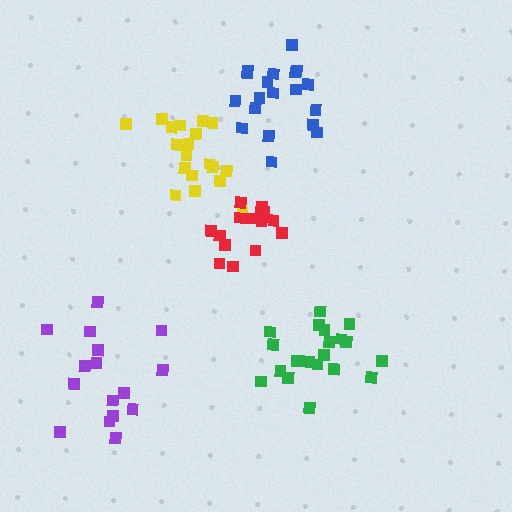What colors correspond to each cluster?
The clusters are colored: green, yellow, red, purple, blue.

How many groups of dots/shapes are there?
There are 5 groups.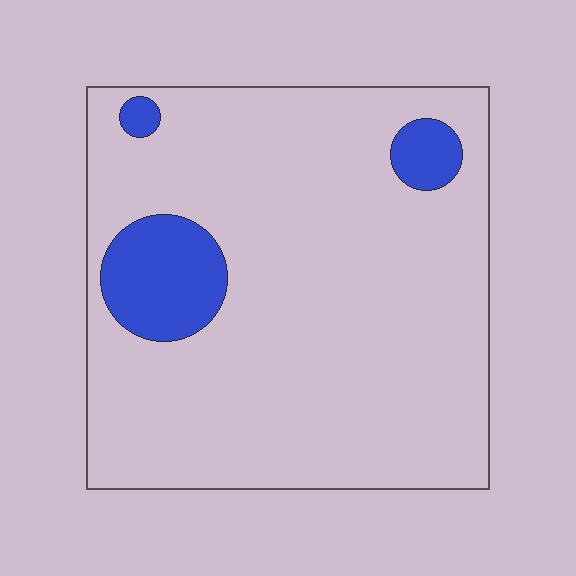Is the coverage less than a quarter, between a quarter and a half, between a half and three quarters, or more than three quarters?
Less than a quarter.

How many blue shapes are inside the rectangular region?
3.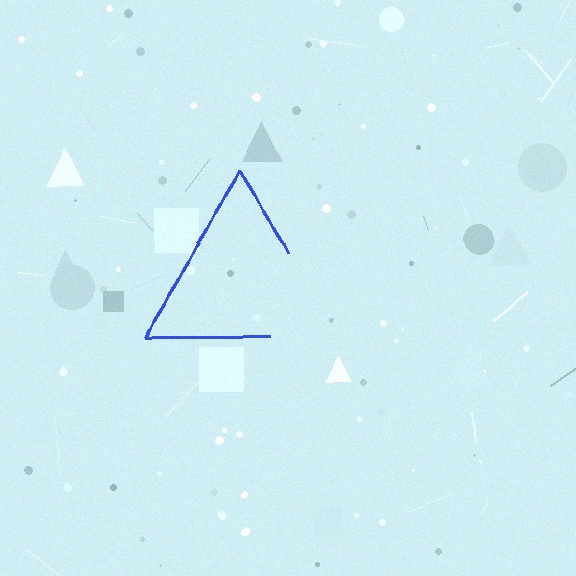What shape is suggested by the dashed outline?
The dashed outline suggests a triangle.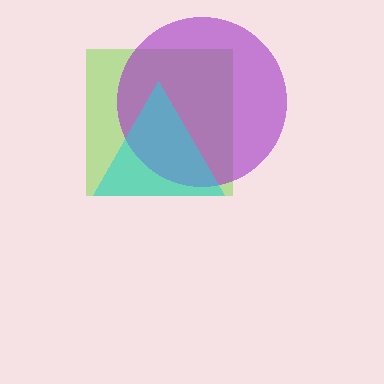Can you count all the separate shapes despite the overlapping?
Yes, there are 3 separate shapes.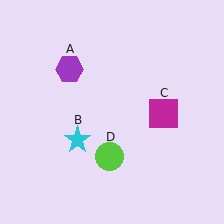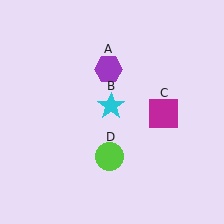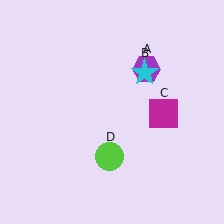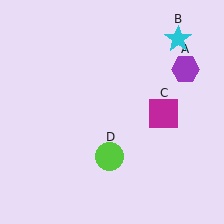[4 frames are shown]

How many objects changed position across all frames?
2 objects changed position: purple hexagon (object A), cyan star (object B).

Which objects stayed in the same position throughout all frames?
Magenta square (object C) and lime circle (object D) remained stationary.